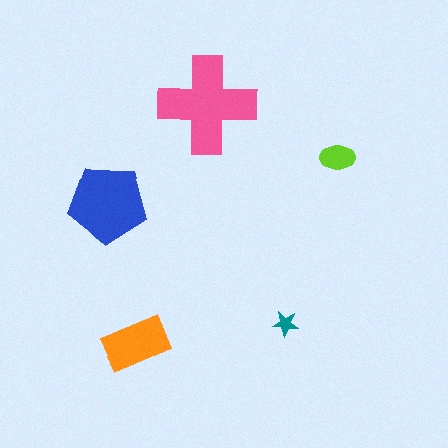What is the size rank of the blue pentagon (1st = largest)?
2nd.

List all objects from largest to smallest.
The pink cross, the blue pentagon, the orange rectangle, the lime ellipse, the teal star.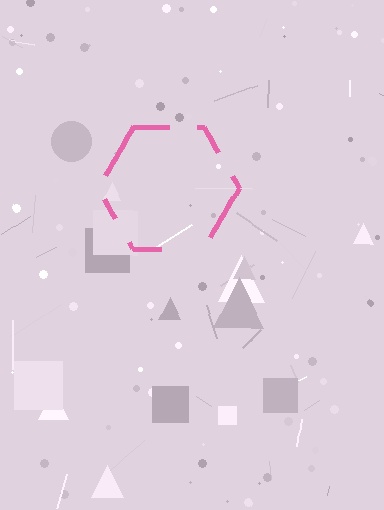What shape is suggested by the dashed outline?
The dashed outline suggests a hexagon.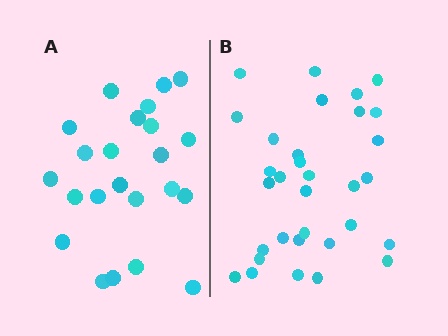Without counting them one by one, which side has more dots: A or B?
Region B (the right region) has more dots.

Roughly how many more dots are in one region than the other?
Region B has roughly 8 or so more dots than region A.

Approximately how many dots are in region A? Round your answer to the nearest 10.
About 20 dots. (The exact count is 23, which rounds to 20.)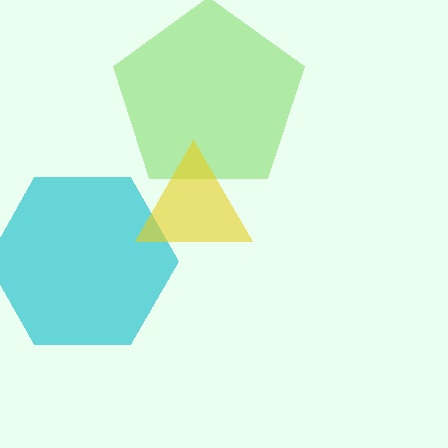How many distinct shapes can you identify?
There are 3 distinct shapes: a cyan hexagon, a lime pentagon, a yellow triangle.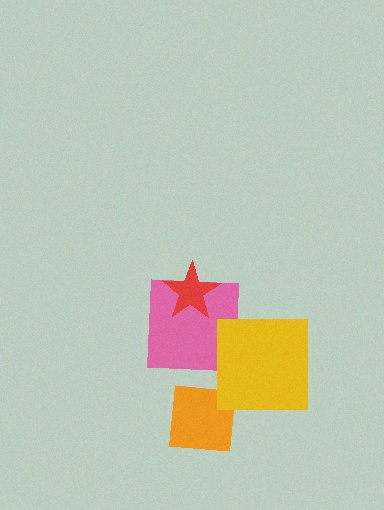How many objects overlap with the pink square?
2 objects overlap with the pink square.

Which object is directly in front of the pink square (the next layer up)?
The red star is directly in front of the pink square.